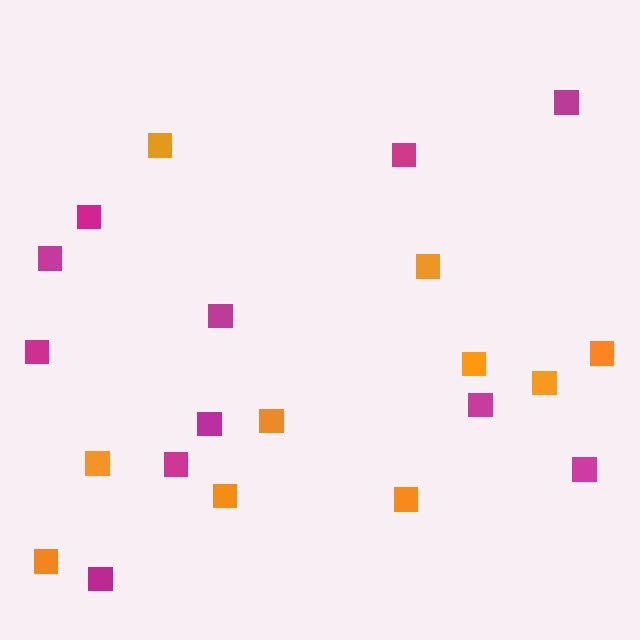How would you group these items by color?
There are 2 groups: one group of orange squares (10) and one group of magenta squares (11).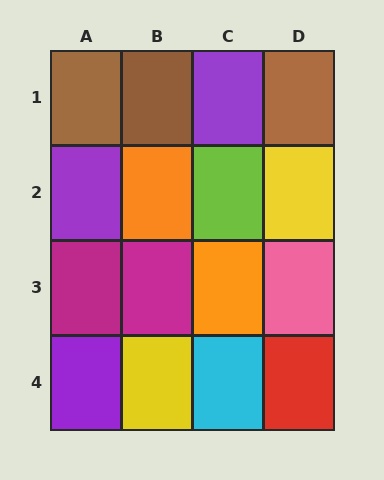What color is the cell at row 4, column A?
Purple.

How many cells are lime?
1 cell is lime.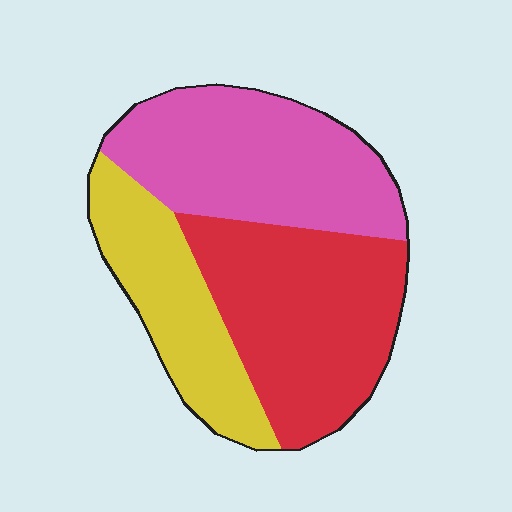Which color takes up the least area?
Yellow, at roughly 25%.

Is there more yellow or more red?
Red.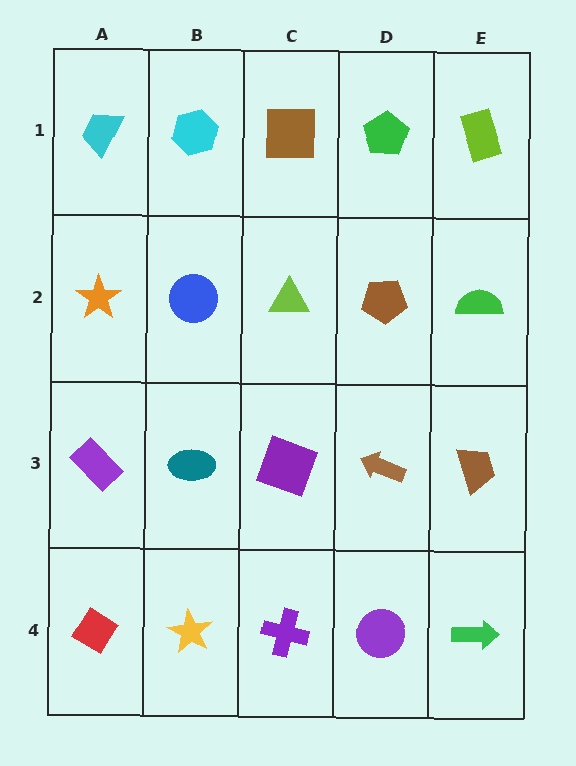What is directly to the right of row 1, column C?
A green pentagon.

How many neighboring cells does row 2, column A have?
3.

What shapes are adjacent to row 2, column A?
A cyan trapezoid (row 1, column A), a purple rectangle (row 3, column A), a blue circle (row 2, column B).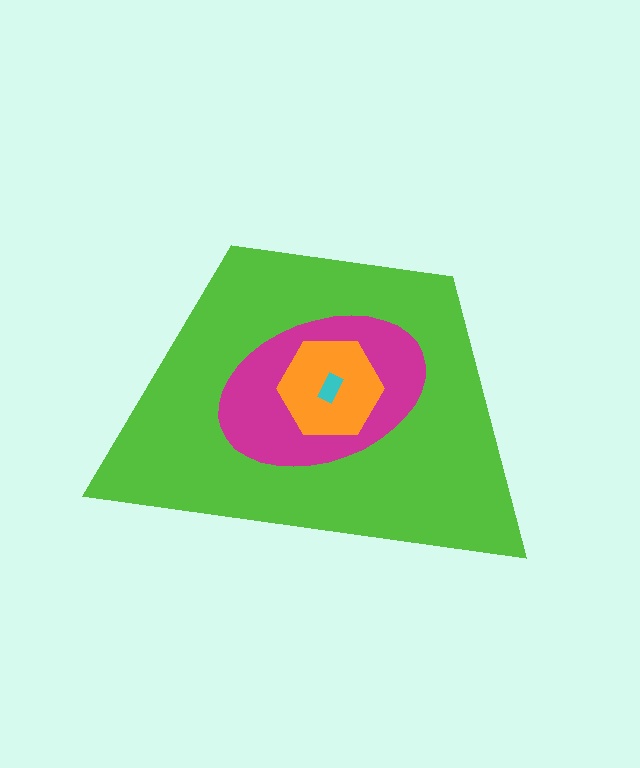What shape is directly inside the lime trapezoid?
The magenta ellipse.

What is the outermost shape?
The lime trapezoid.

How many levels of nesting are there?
4.